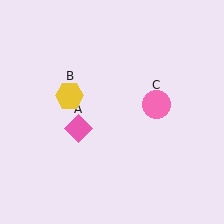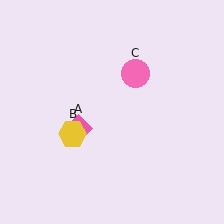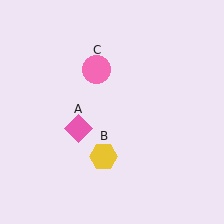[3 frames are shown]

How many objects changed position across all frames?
2 objects changed position: yellow hexagon (object B), pink circle (object C).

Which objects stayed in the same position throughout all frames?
Pink diamond (object A) remained stationary.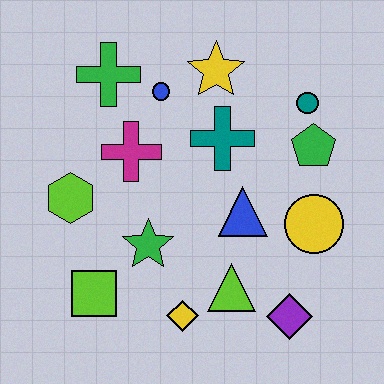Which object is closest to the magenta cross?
The blue circle is closest to the magenta cross.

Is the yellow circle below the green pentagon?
Yes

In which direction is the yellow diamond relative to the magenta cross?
The yellow diamond is below the magenta cross.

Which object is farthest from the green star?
The teal circle is farthest from the green star.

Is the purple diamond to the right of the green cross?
Yes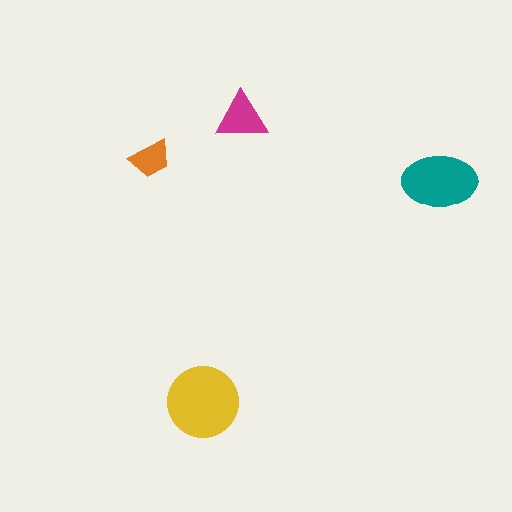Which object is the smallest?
The orange trapezoid.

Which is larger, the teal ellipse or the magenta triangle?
The teal ellipse.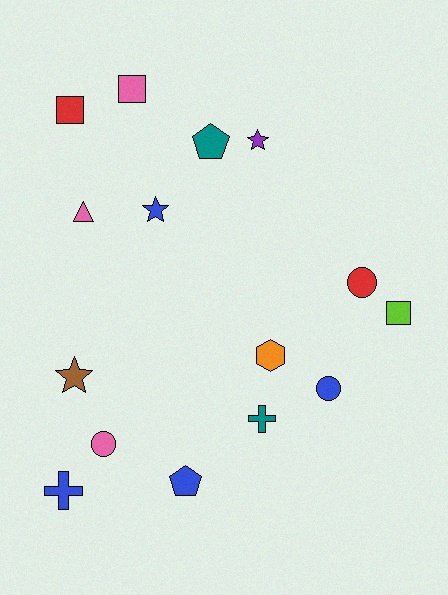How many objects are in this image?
There are 15 objects.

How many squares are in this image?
There are 3 squares.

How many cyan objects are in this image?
There are no cyan objects.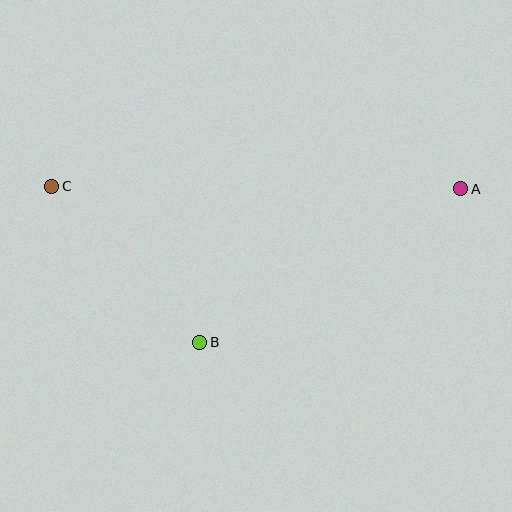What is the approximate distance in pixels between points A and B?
The distance between A and B is approximately 303 pixels.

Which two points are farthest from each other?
Points A and C are farthest from each other.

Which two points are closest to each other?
Points B and C are closest to each other.